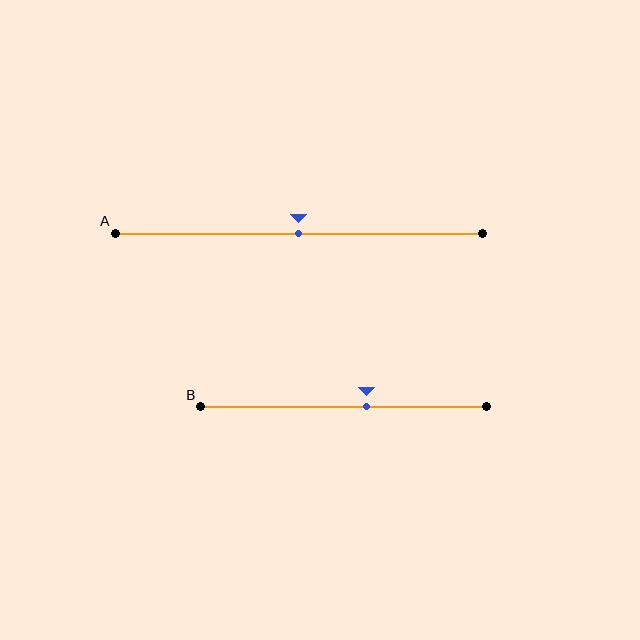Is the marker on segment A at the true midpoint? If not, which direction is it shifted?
Yes, the marker on segment A is at the true midpoint.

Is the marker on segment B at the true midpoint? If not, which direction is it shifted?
No, the marker on segment B is shifted to the right by about 8% of the segment length.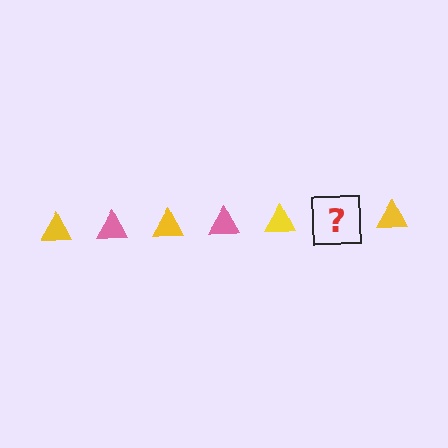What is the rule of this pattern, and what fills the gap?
The rule is that the pattern cycles through yellow, pink triangles. The gap should be filled with a pink triangle.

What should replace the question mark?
The question mark should be replaced with a pink triangle.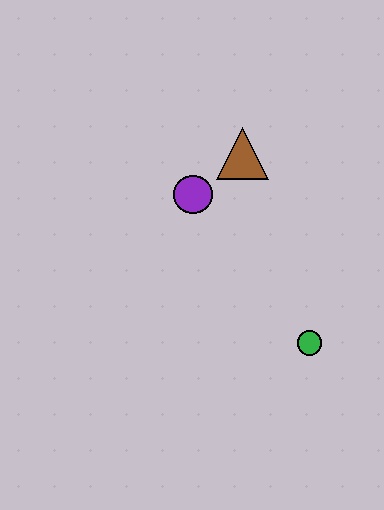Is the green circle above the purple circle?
No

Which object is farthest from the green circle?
The brown triangle is farthest from the green circle.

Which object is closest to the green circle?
The purple circle is closest to the green circle.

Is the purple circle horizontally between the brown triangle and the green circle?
No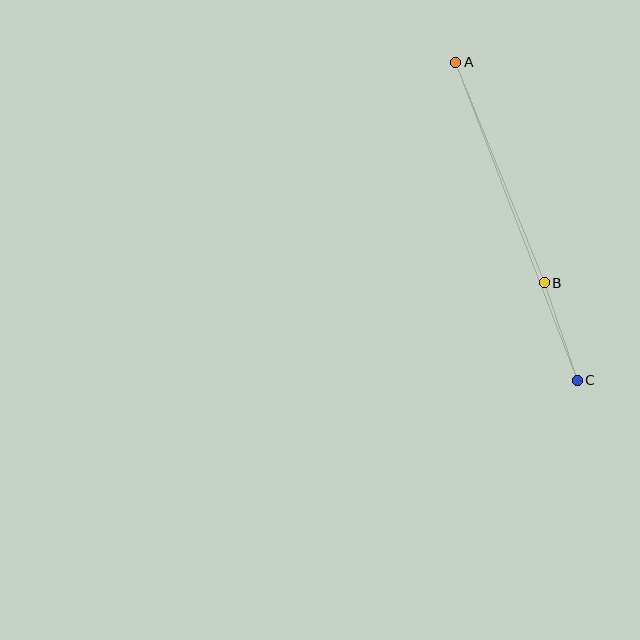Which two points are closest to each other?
Points B and C are closest to each other.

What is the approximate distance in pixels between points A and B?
The distance between A and B is approximately 238 pixels.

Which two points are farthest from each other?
Points A and C are farthest from each other.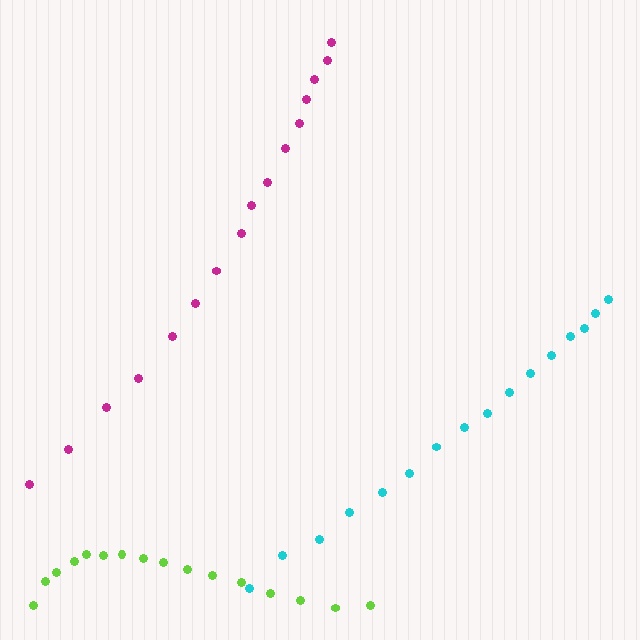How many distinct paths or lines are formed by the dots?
There are 3 distinct paths.